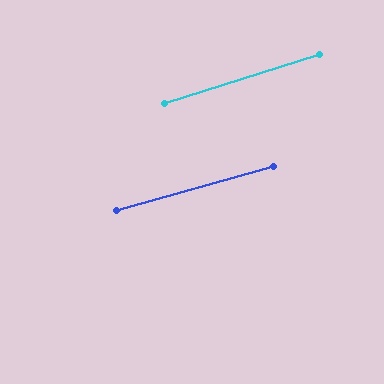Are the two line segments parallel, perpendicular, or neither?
Parallel — their directions differ by only 2.0°.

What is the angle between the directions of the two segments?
Approximately 2 degrees.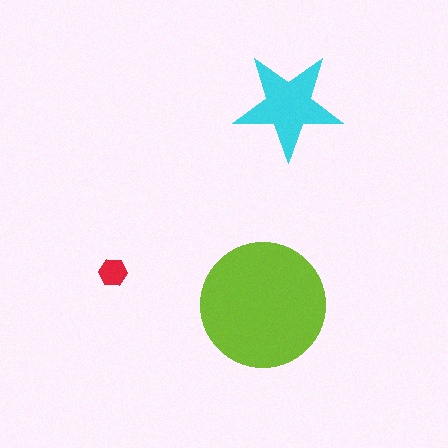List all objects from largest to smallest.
The lime circle, the cyan star, the red hexagon.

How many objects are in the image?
There are 3 objects in the image.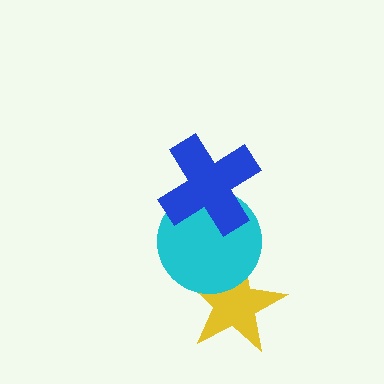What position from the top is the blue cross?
The blue cross is 1st from the top.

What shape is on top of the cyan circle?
The blue cross is on top of the cyan circle.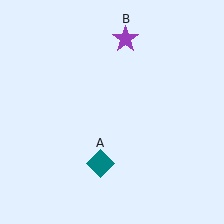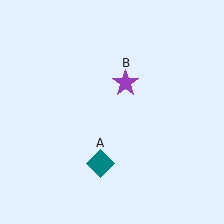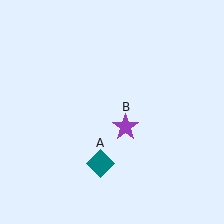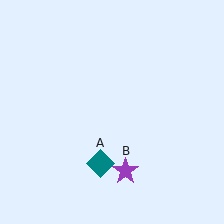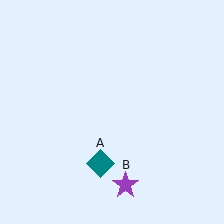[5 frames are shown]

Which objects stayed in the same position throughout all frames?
Teal diamond (object A) remained stationary.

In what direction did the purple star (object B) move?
The purple star (object B) moved down.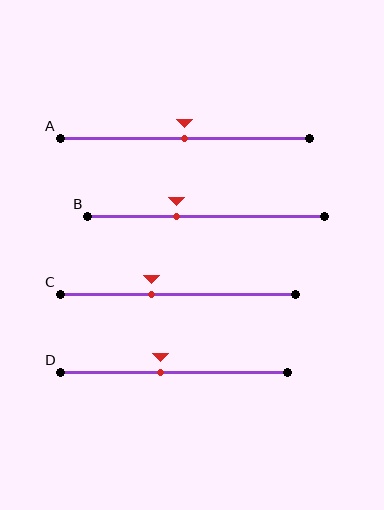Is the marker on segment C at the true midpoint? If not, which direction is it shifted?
No, the marker on segment C is shifted to the left by about 11% of the segment length.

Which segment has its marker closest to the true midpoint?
Segment A has its marker closest to the true midpoint.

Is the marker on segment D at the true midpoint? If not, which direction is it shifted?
No, the marker on segment D is shifted to the left by about 6% of the segment length.